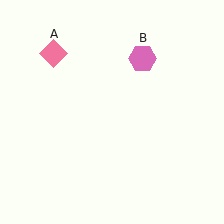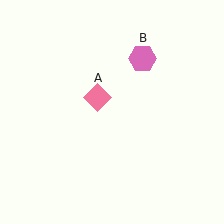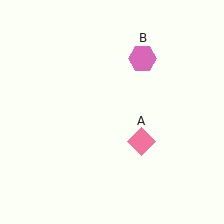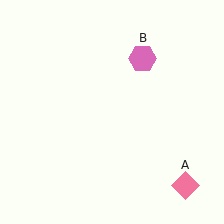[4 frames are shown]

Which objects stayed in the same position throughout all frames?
Pink hexagon (object B) remained stationary.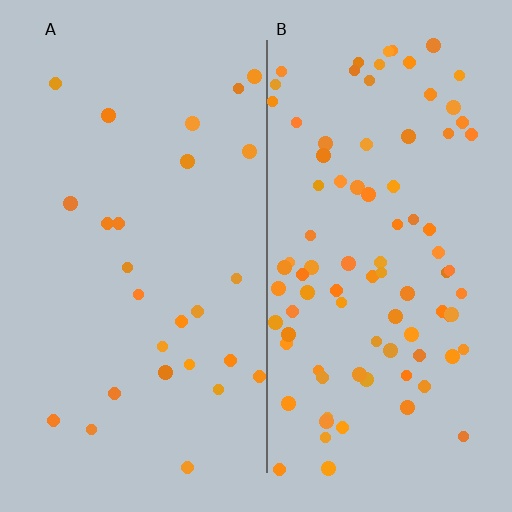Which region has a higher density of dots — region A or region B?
B (the right).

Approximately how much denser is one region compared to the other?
Approximately 3.4× — region B over region A.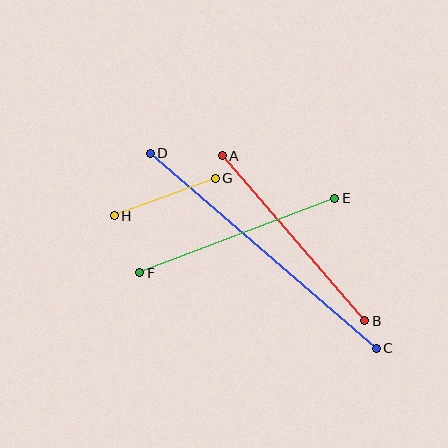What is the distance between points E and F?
The distance is approximately 208 pixels.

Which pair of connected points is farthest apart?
Points C and D are farthest apart.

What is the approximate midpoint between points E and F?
The midpoint is at approximately (237, 235) pixels.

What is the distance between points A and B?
The distance is approximately 218 pixels.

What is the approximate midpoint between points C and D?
The midpoint is at approximately (263, 251) pixels.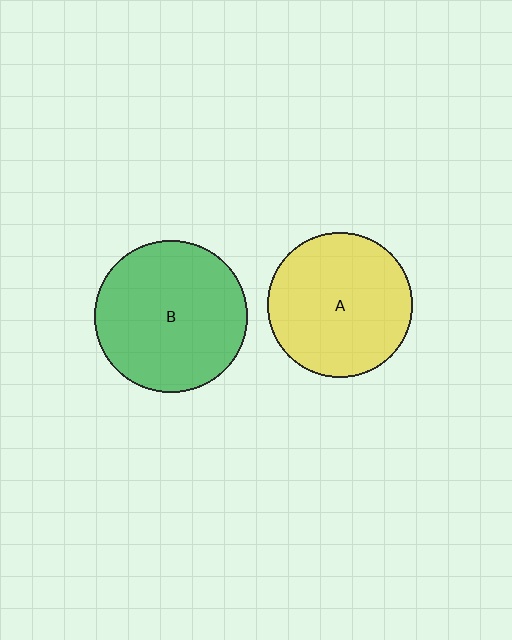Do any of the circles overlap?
No, none of the circles overlap.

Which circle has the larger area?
Circle B (green).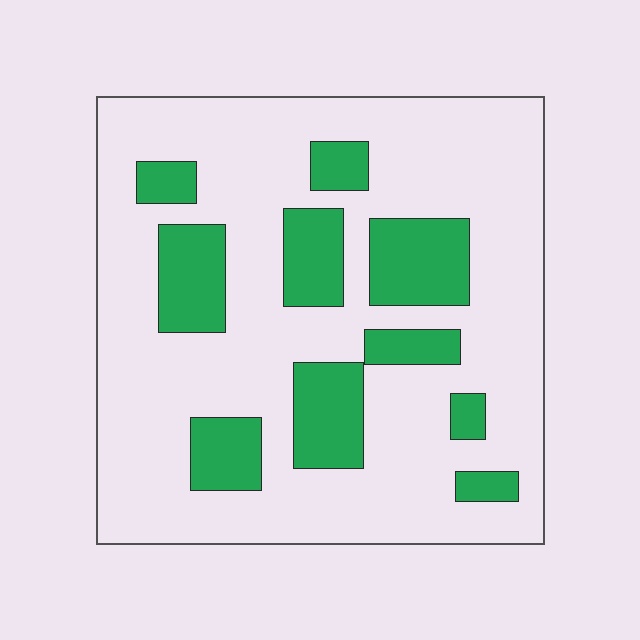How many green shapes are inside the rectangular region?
10.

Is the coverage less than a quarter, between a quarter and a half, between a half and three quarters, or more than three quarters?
Less than a quarter.